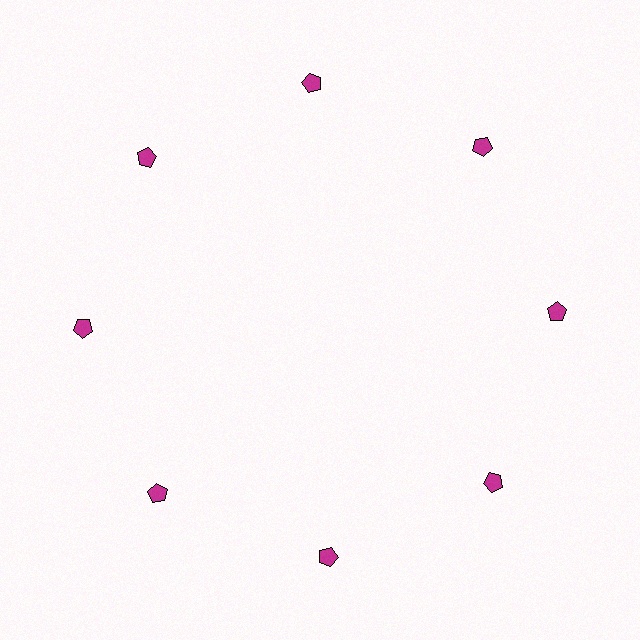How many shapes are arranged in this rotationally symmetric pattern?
There are 8 shapes, arranged in 8 groups of 1.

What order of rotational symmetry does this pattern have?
This pattern has 8-fold rotational symmetry.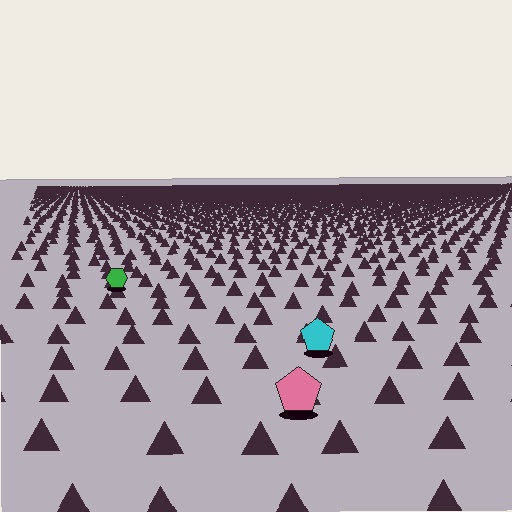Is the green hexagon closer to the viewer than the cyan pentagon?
No. The cyan pentagon is closer — you can tell from the texture gradient: the ground texture is coarser near it.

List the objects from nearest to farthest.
From nearest to farthest: the pink pentagon, the cyan pentagon, the green hexagon.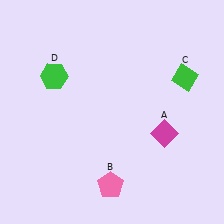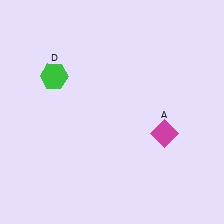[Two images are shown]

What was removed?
The green diamond (C), the pink pentagon (B) were removed in Image 2.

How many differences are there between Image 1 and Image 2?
There are 2 differences between the two images.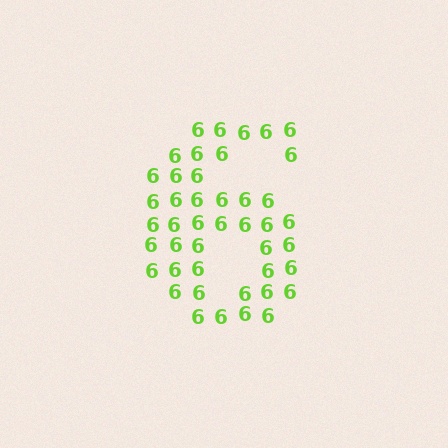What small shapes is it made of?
It is made of small digit 6's.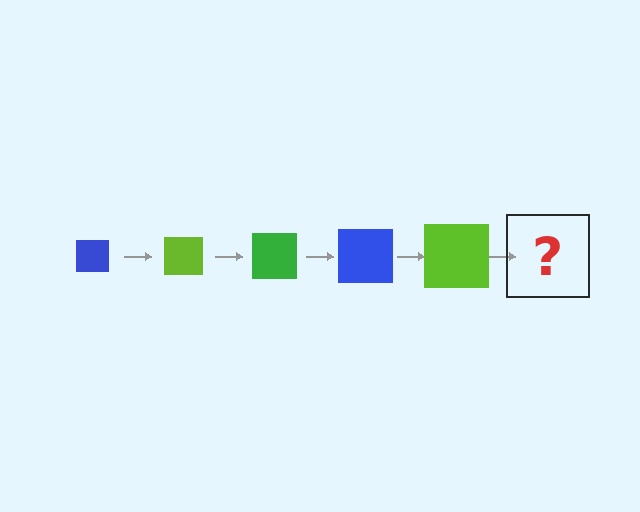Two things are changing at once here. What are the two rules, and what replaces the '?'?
The two rules are that the square grows larger each step and the color cycles through blue, lime, and green. The '?' should be a green square, larger than the previous one.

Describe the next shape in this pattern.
It should be a green square, larger than the previous one.